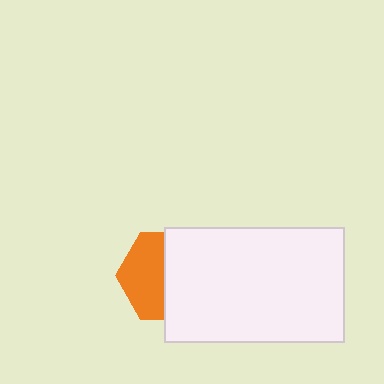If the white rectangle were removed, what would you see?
You would see the complete orange hexagon.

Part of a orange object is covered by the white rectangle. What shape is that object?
It is a hexagon.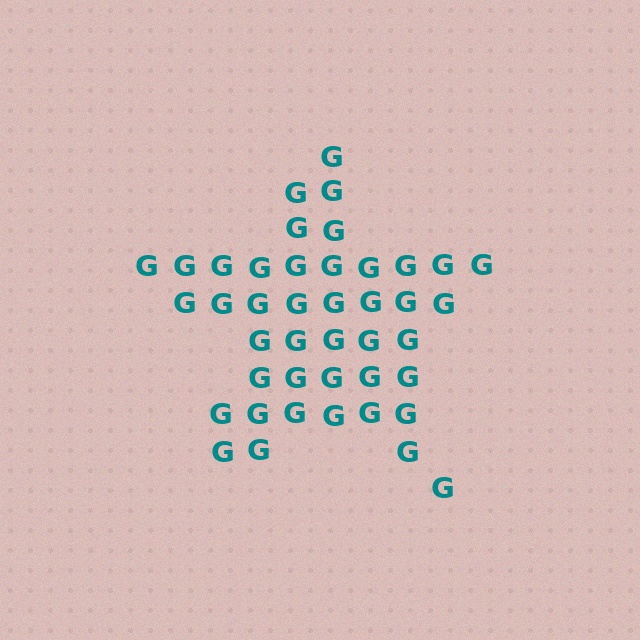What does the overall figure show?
The overall figure shows a star.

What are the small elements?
The small elements are letter G's.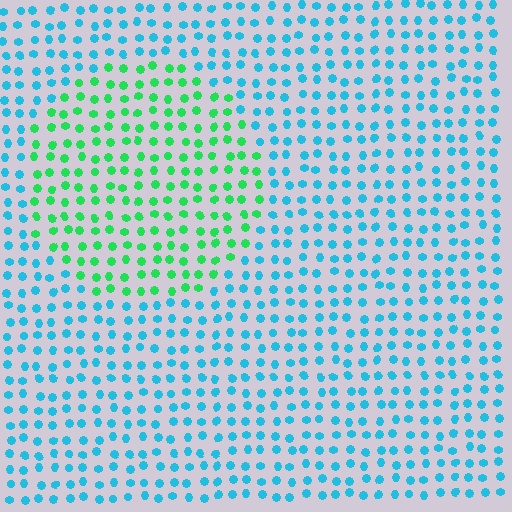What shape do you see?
I see a circle.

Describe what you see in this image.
The image is filled with small cyan elements in a uniform arrangement. A circle-shaped region is visible where the elements are tinted to a slightly different hue, forming a subtle color boundary.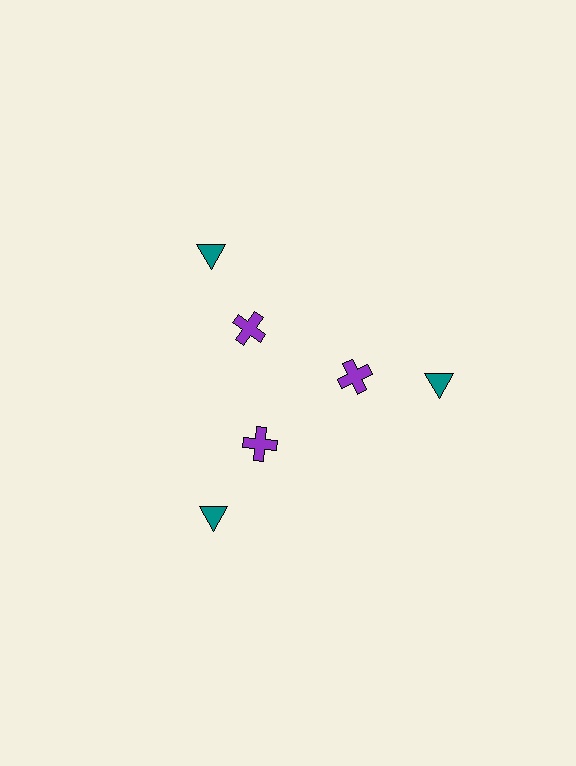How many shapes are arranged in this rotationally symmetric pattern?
There are 6 shapes, arranged in 3 groups of 2.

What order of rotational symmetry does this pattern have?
This pattern has 3-fold rotational symmetry.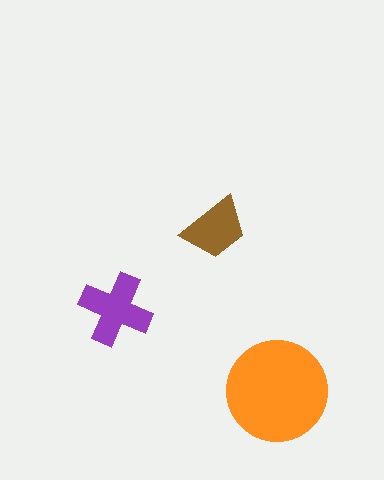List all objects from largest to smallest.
The orange circle, the purple cross, the brown trapezoid.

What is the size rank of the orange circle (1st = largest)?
1st.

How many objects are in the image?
There are 3 objects in the image.